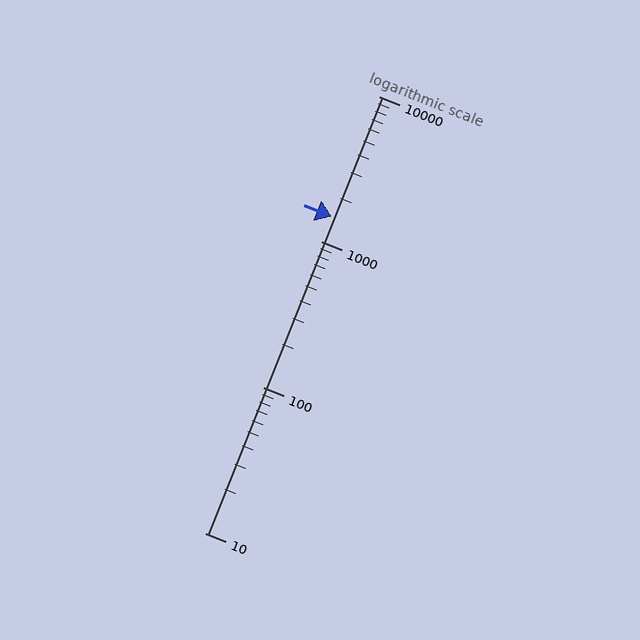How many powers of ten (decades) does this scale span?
The scale spans 3 decades, from 10 to 10000.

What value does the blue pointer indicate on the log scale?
The pointer indicates approximately 1500.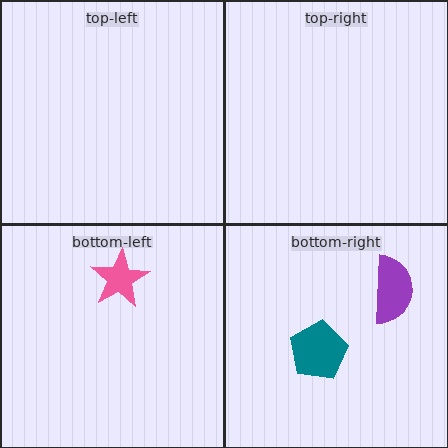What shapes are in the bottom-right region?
The teal pentagon, the purple semicircle.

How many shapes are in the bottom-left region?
1.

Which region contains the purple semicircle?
The bottom-right region.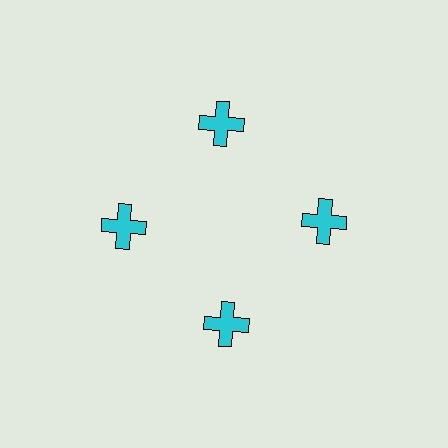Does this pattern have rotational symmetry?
Yes, this pattern has 4-fold rotational symmetry. It looks the same after rotating 90 degrees around the center.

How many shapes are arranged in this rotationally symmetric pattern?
There are 4 shapes, arranged in 4 groups of 1.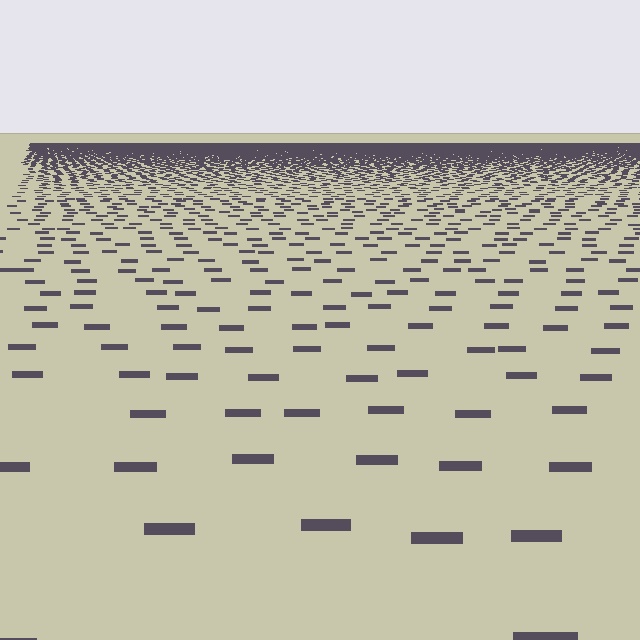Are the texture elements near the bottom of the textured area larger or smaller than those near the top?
Larger. Near the bottom, elements are closer to the viewer and appear at a bigger on-screen size.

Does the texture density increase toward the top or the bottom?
Density increases toward the top.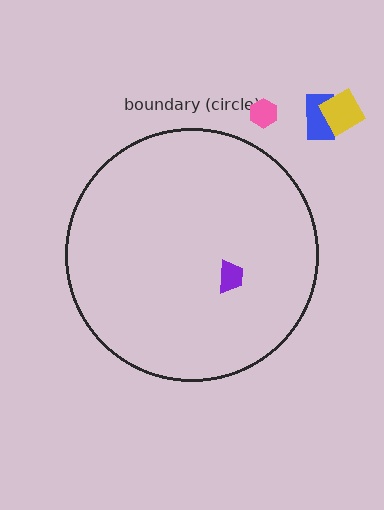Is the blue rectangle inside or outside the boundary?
Outside.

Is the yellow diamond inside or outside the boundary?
Outside.